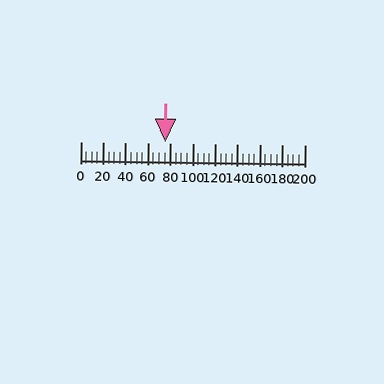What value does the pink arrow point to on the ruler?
The pink arrow points to approximately 75.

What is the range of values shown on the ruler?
The ruler shows values from 0 to 200.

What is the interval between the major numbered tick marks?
The major tick marks are spaced 20 units apart.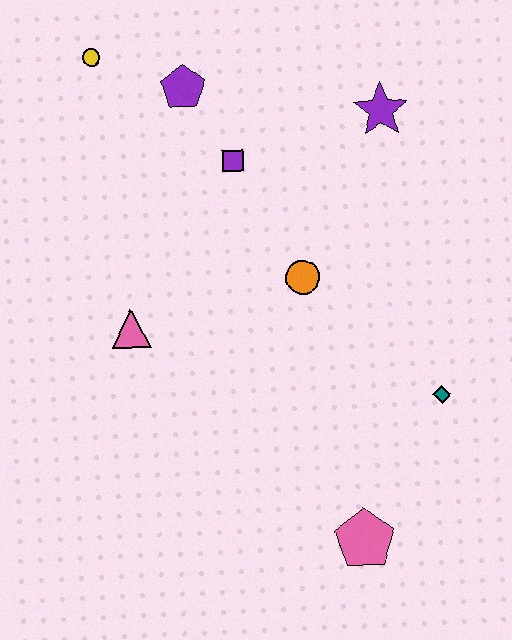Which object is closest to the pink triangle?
The orange circle is closest to the pink triangle.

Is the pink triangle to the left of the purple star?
Yes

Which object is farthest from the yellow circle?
The pink pentagon is farthest from the yellow circle.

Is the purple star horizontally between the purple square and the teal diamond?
Yes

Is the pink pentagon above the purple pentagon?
No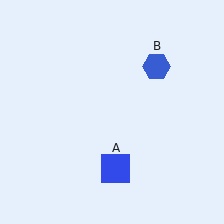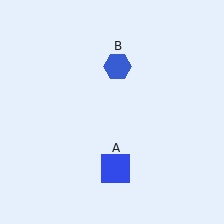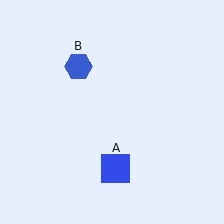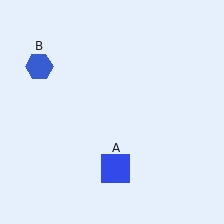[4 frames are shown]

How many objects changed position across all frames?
1 object changed position: blue hexagon (object B).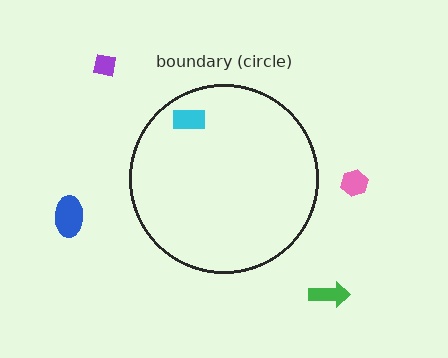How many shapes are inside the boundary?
1 inside, 4 outside.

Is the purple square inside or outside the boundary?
Outside.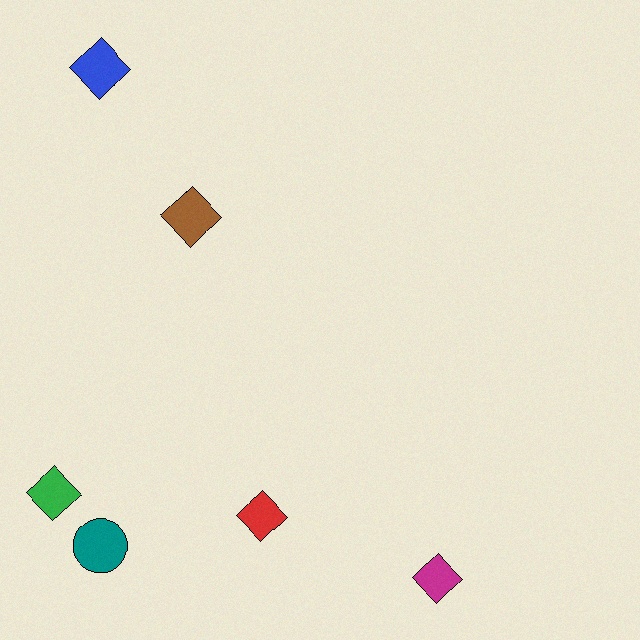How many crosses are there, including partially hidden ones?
There are no crosses.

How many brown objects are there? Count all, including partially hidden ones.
There is 1 brown object.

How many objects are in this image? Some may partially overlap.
There are 6 objects.